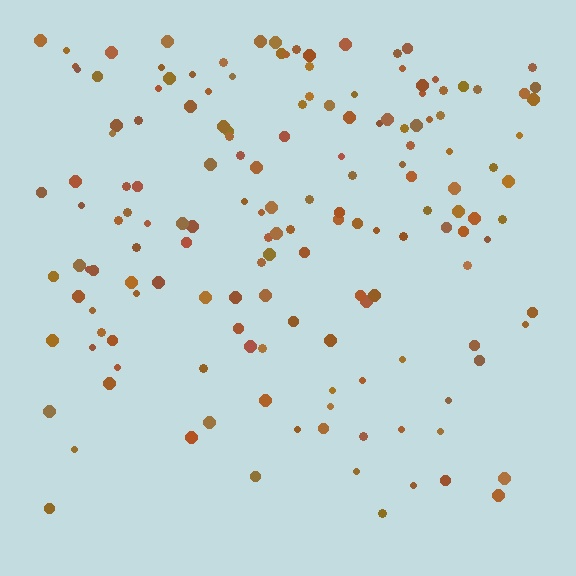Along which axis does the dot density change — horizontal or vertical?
Vertical.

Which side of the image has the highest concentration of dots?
The top.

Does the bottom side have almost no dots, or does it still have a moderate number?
Still a moderate number, just noticeably fewer than the top.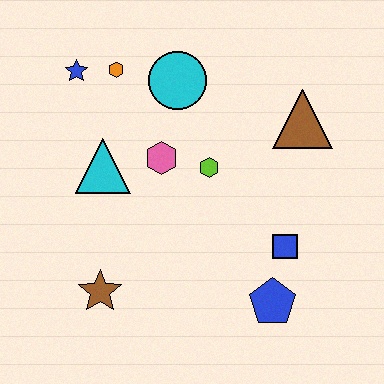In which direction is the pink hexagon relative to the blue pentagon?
The pink hexagon is above the blue pentagon.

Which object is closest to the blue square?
The blue pentagon is closest to the blue square.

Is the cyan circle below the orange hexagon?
Yes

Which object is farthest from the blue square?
The blue star is farthest from the blue square.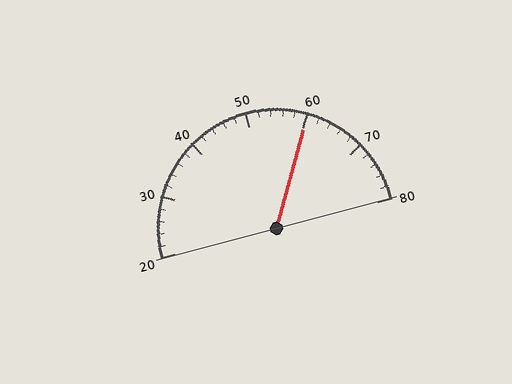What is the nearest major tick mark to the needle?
The nearest major tick mark is 60.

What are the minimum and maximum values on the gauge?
The gauge ranges from 20 to 80.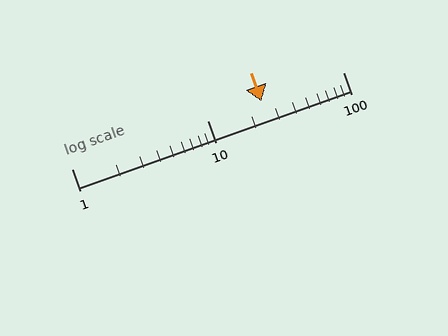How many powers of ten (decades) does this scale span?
The scale spans 2 decades, from 1 to 100.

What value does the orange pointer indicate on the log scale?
The pointer indicates approximately 25.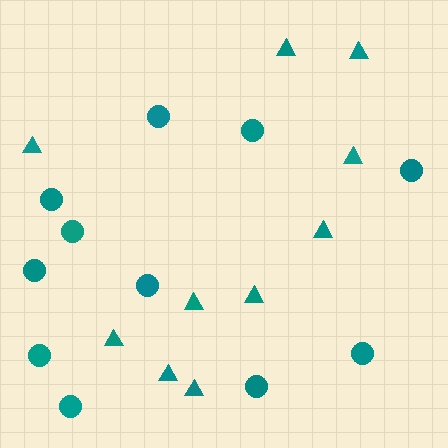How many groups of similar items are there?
There are 2 groups: one group of triangles (10) and one group of circles (11).